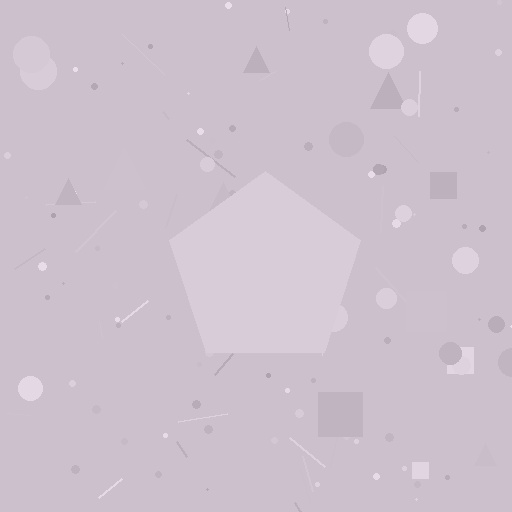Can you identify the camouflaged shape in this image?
The camouflaged shape is a pentagon.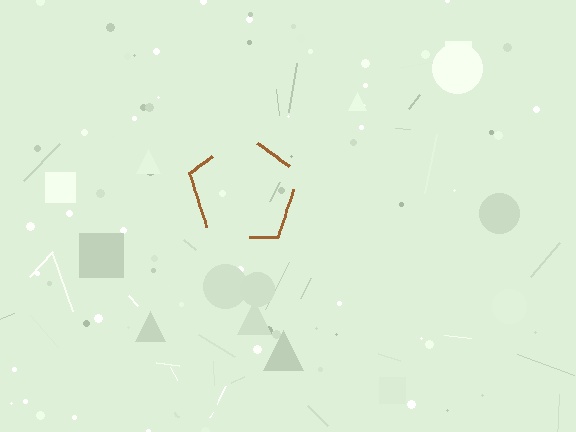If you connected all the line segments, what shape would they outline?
They would outline a pentagon.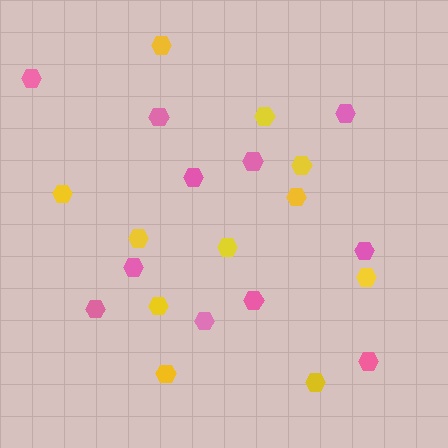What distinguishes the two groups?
There are 2 groups: one group of yellow hexagons (11) and one group of pink hexagons (11).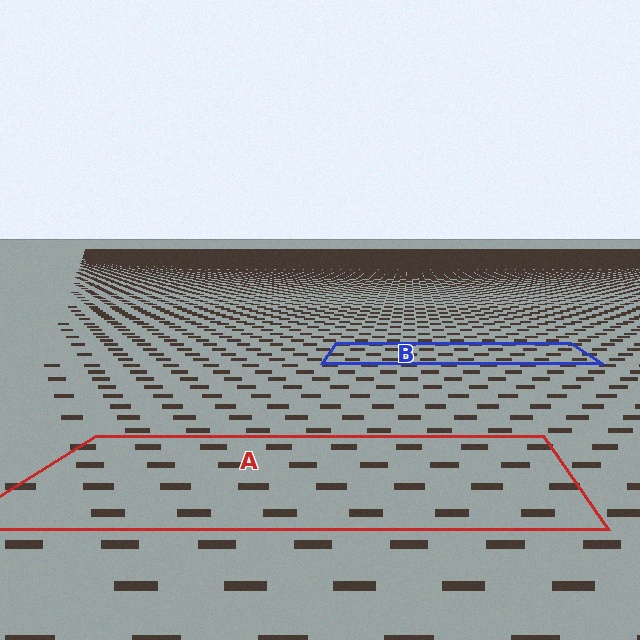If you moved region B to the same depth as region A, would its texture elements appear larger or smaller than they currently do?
They would appear larger. At a closer depth, the same texture elements are projected at a bigger on-screen size.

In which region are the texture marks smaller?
The texture marks are smaller in region B, because it is farther away.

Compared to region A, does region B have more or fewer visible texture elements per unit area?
Region B has more texture elements per unit area — they are packed more densely because it is farther away.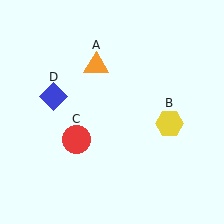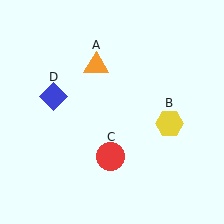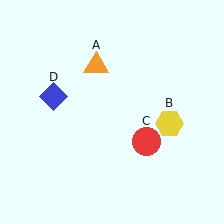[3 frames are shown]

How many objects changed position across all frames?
1 object changed position: red circle (object C).